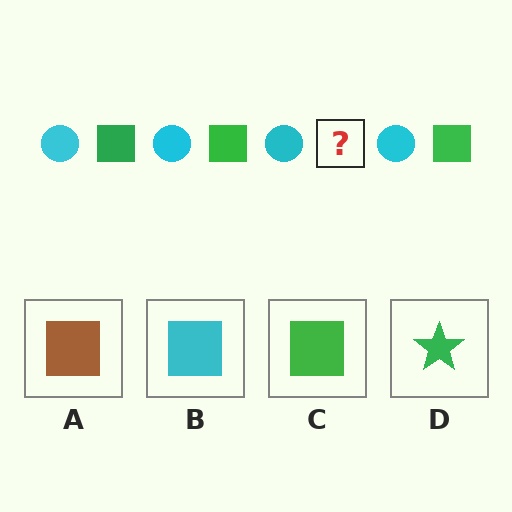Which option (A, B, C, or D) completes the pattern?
C.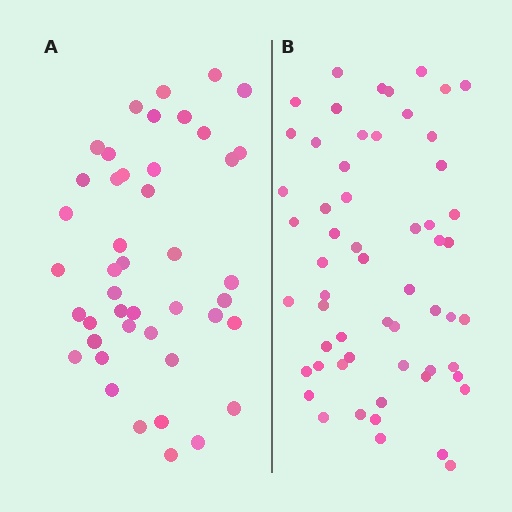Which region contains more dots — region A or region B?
Region B (the right region) has more dots.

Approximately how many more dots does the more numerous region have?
Region B has approximately 15 more dots than region A.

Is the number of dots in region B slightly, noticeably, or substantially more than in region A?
Region B has noticeably more, but not dramatically so. The ratio is roughly 1.3 to 1.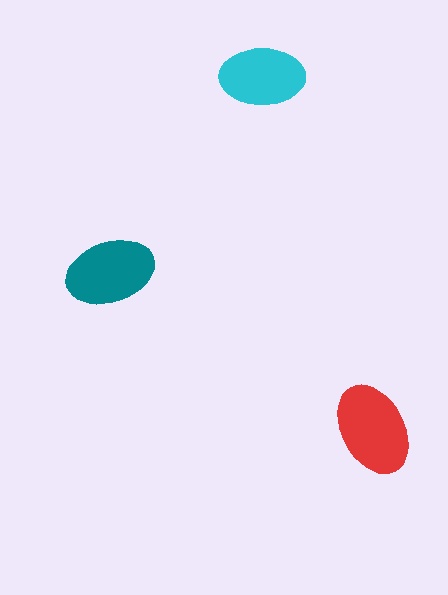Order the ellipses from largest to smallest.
the red one, the teal one, the cyan one.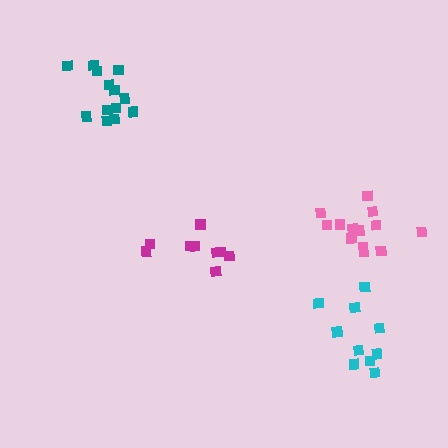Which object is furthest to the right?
The pink cluster is rightmost.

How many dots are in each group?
Group 1: 9 dots, Group 2: 10 dots, Group 3: 13 dots, Group 4: 13 dots (45 total).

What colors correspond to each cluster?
The clusters are colored: magenta, cyan, pink, teal.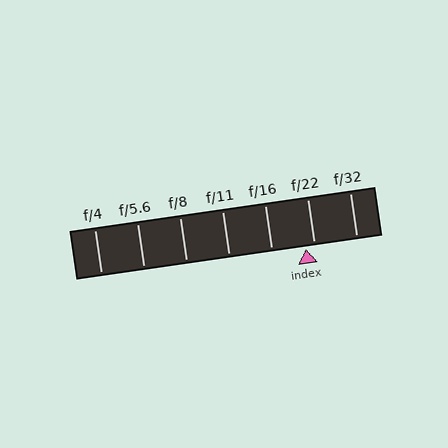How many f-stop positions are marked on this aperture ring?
There are 7 f-stop positions marked.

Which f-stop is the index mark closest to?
The index mark is closest to f/22.